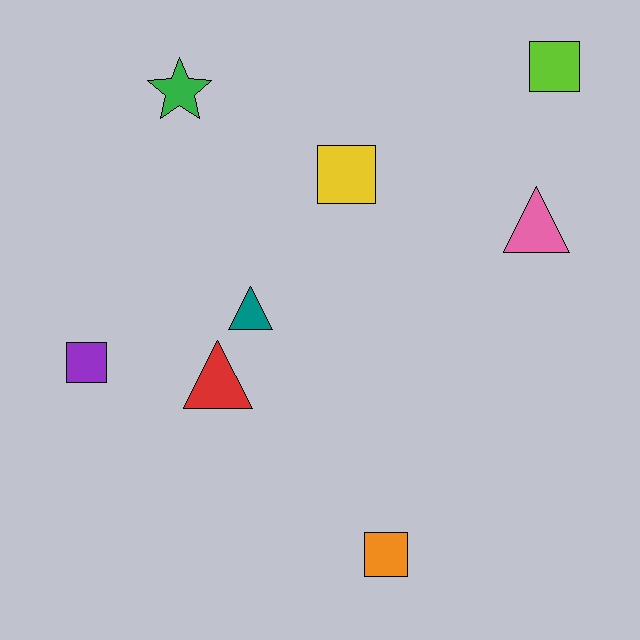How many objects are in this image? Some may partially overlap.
There are 8 objects.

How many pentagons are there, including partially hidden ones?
There are no pentagons.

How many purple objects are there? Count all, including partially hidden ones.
There is 1 purple object.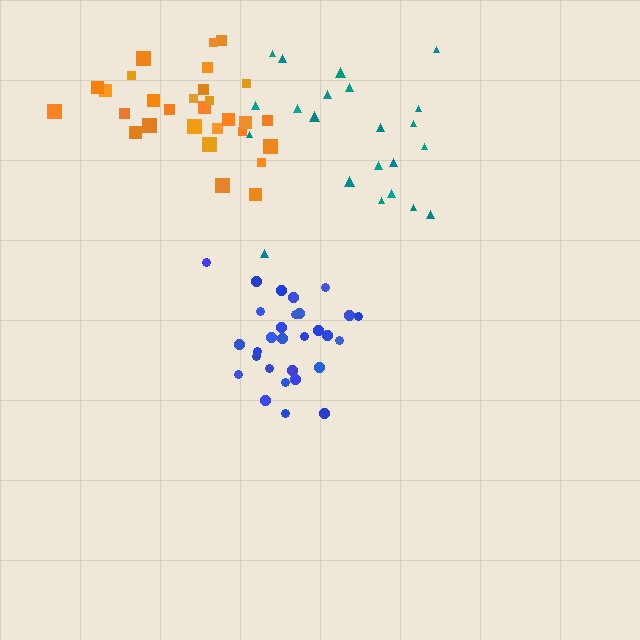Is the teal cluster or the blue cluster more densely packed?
Blue.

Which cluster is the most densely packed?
Blue.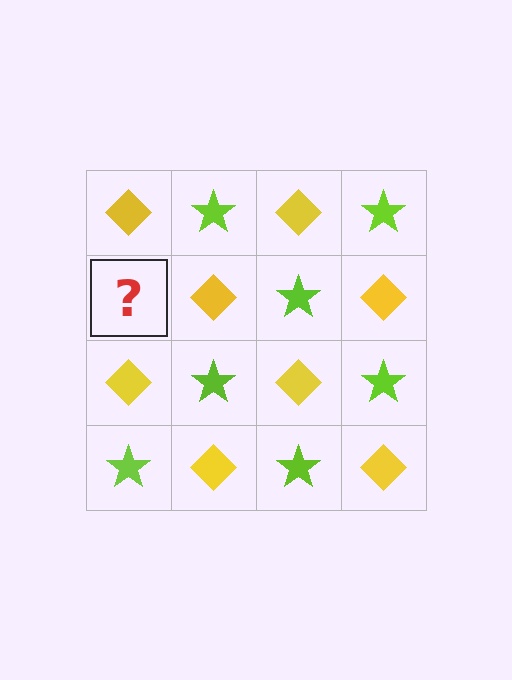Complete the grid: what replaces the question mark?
The question mark should be replaced with a lime star.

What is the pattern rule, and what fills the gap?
The rule is that it alternates yellow diamond and lime star in a checkerboard pattern. The gap should be filled with a lime star.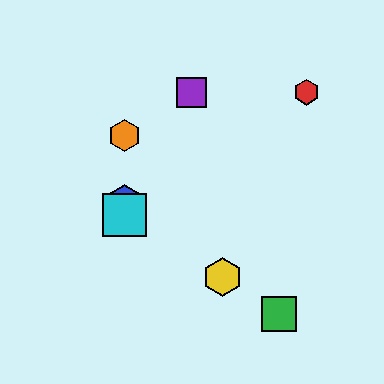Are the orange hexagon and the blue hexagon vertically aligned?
Yes, both are at x≈125.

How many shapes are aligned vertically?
3 shapes (the blue hexagon, the orange hexagon, the cyan square) are aligned vertically.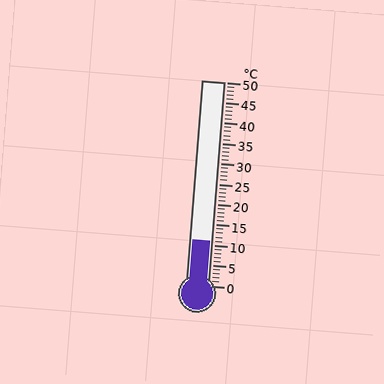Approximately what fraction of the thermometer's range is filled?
The thermometer is filled to approximately 20% of its range.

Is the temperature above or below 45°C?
The temperature is below 45°C.